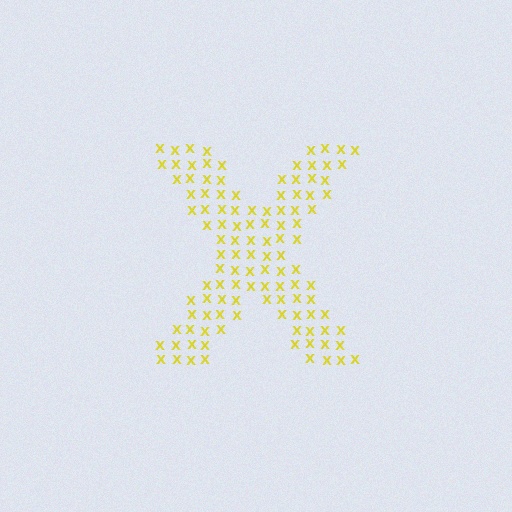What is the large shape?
The large shape is the letter X.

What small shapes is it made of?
It is made of small letter X's.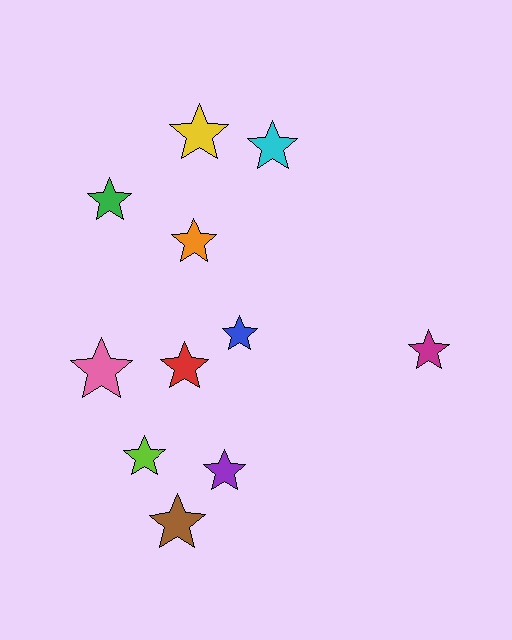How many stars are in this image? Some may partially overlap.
There are 11 stars.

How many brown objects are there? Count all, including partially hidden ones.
There is 1 brown object.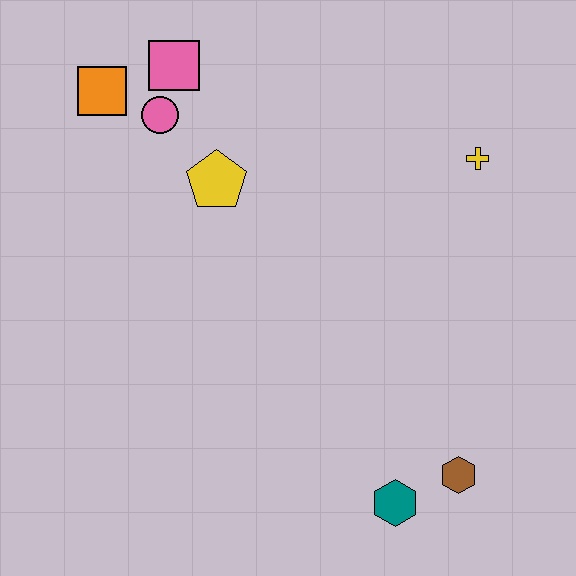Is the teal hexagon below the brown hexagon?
Yes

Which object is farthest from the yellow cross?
The orange square is farthest from the yellow cross.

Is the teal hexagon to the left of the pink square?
No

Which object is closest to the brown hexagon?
The teal hexagon is closest to the brown hexagon.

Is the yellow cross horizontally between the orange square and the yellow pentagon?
No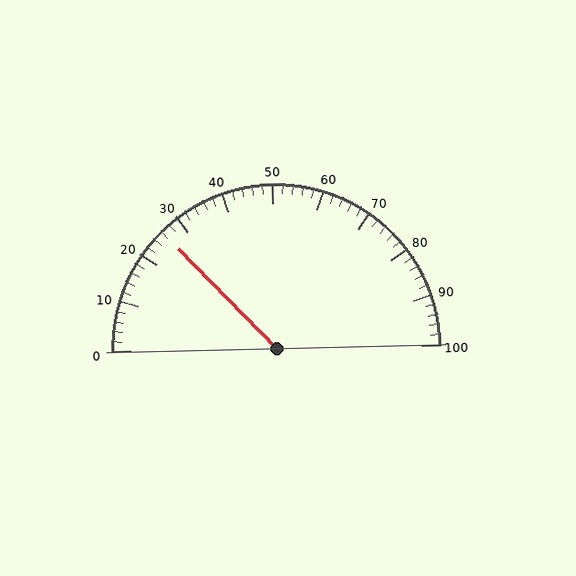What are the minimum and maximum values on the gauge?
The gauge ranges from 0 to 100.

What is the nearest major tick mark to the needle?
The nearest major tick mark is 30.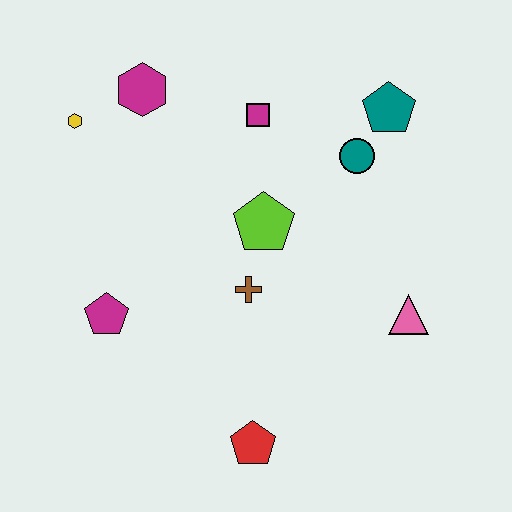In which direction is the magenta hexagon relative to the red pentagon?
The magenta hexagon is above the red pentagon.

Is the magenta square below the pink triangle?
No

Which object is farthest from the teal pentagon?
The red pentagon is farthest from the teal pentagon.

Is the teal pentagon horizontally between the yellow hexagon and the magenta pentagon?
No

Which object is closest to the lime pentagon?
The brown cross is closest to the lime pentagon.